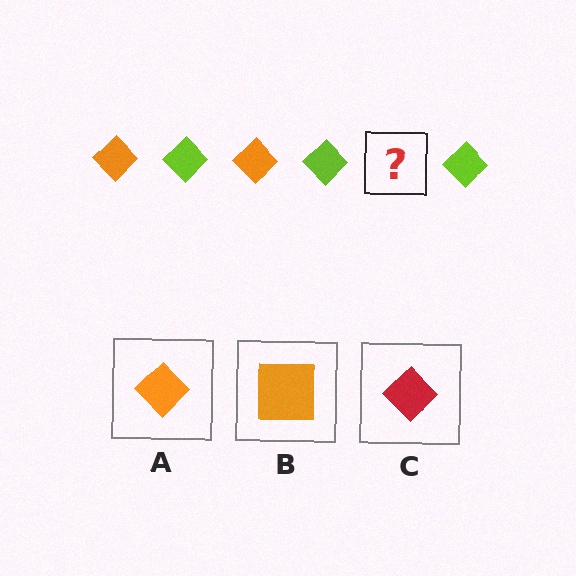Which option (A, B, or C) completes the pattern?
A.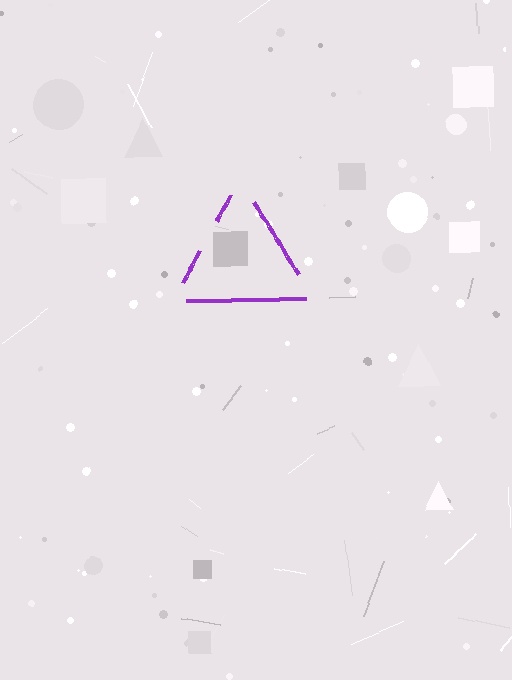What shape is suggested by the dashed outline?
The dashed outline suggests a triangle.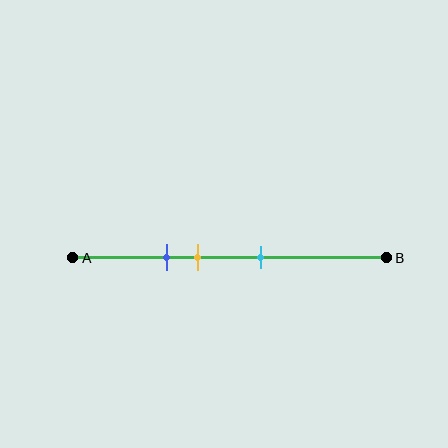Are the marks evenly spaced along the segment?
Yes, the marks are approximately evenly spaced.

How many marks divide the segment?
There are 3 marks dividing the segment.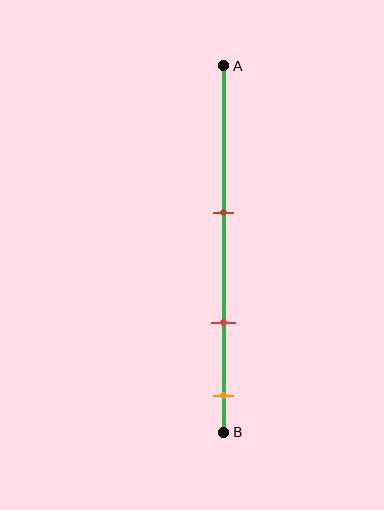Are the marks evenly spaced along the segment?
Yes, the marks are approximately evenly spaced.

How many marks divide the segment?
There are 3 marks dividing the segment.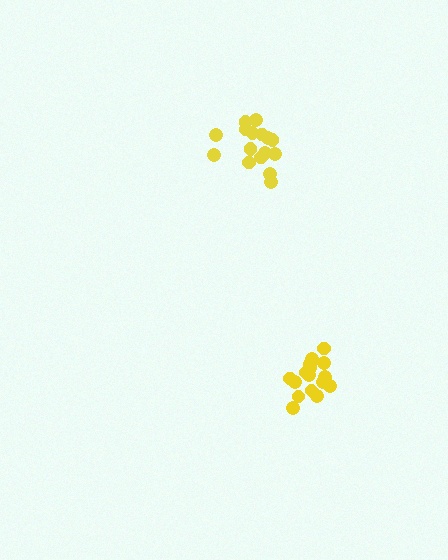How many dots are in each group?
Group 1: 16 dots, Group 2: 16 dots (32 total).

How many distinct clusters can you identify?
There are 2 distinct clusters.